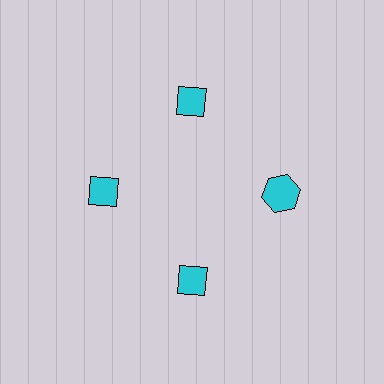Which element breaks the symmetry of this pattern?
The cyan hexagon at roughly the 3 o'clock position breaks the symmetry. All other shapes are cyan diamonds.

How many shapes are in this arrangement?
There are 4 shapes arranged in a ring pattern.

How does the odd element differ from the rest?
It has a different shape: hexagon instead of diamond.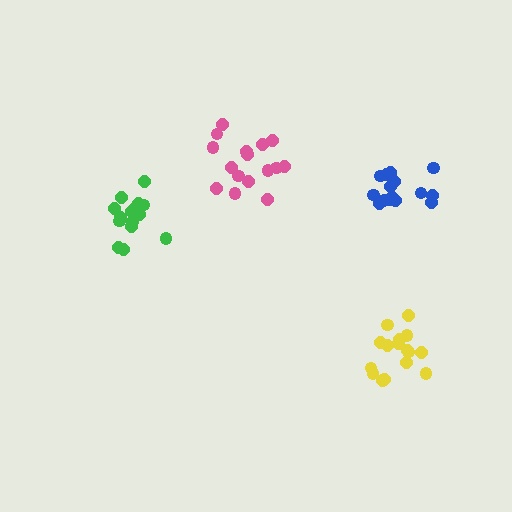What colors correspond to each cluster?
The clusters are colored: green, yellow, pink, blue.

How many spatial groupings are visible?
There are 4 spatial groupings.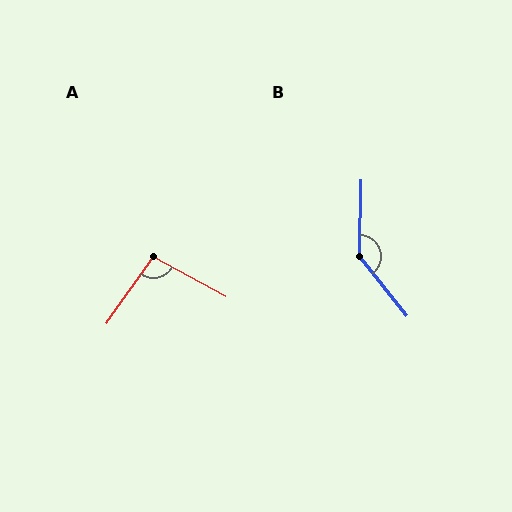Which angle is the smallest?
A, at approximately 97 degrees.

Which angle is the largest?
B, at approximately 140 degrees.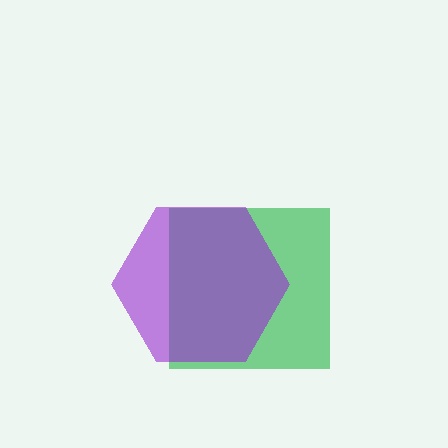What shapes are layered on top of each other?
The layered shapes are: a green square, a purple hexagon.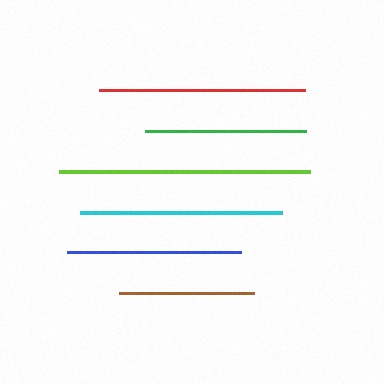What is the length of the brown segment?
The brown segment is approximately 135 pixels long.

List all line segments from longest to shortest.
From longest to shortest: lime, red, cyan, blue, green, brown.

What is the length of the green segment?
The green segment is approximately 161 pixels long.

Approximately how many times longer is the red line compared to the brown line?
The red line is approximately 1.5 times the length of the brown line.